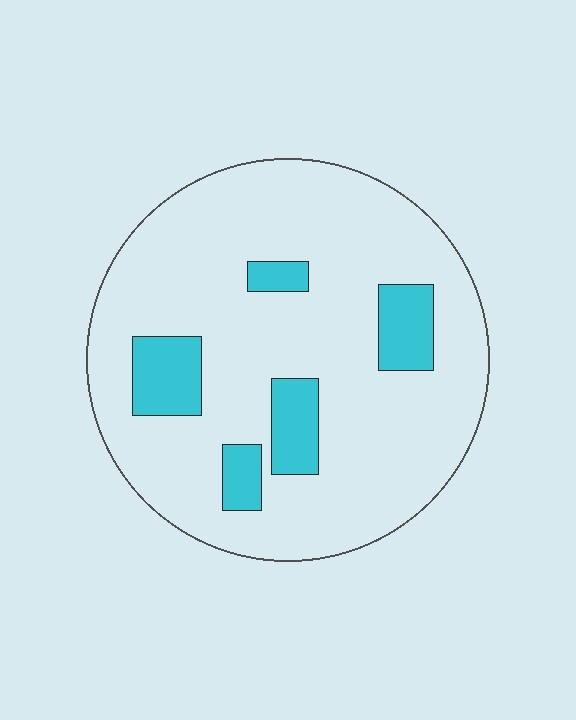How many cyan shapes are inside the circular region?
5.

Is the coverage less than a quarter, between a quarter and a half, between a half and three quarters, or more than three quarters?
Less than a quarter.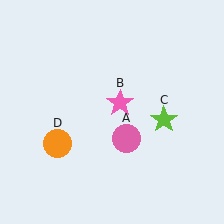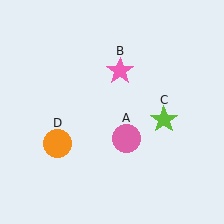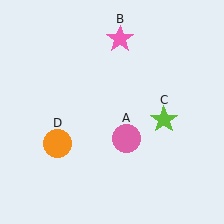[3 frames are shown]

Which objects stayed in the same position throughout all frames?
Pink circle (object A) and lime star (object C) and orange circle (object D) remained stationary.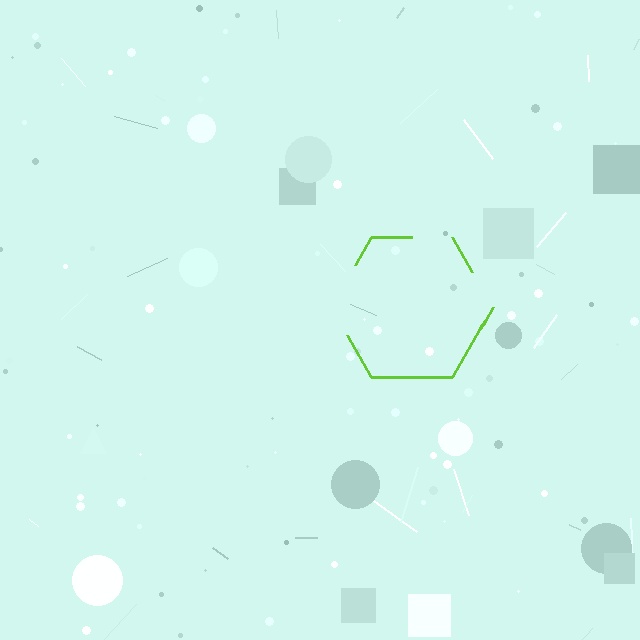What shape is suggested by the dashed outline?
The dashed outline suggests a hexagon.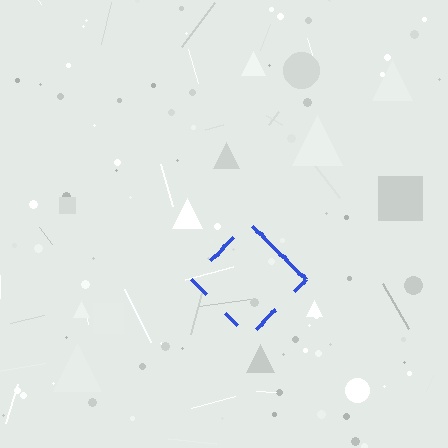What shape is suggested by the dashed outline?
The dashed outline suggests a diamond.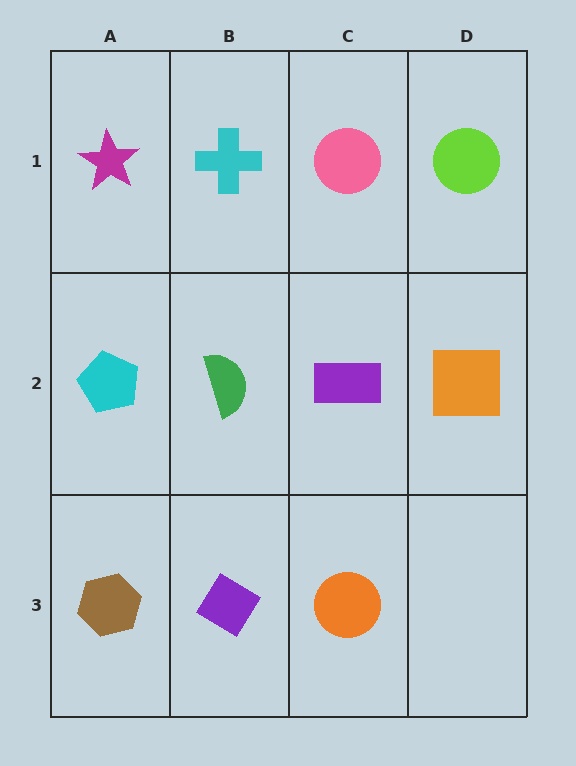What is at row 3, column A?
A brown hexagon.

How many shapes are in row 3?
3 shapes.